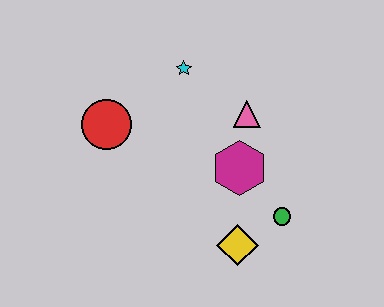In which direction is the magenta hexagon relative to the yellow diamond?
The magenta hexagon is above the yellow diamond.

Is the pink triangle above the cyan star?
No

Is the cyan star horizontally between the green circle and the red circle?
Yes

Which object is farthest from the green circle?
The red circle is farthest from the green circle.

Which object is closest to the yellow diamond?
The green circle is closest to the yellow diamond.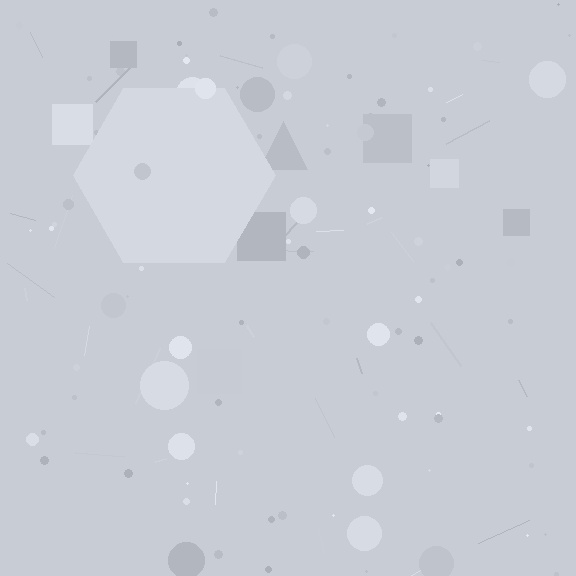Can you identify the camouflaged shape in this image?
The camouflaged shape is a hexagon.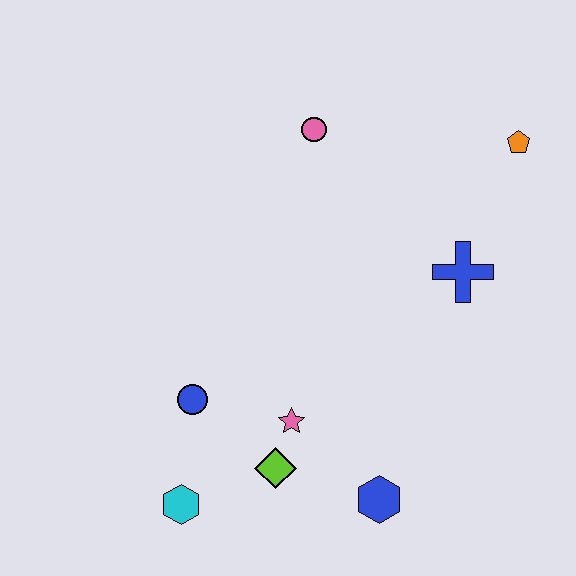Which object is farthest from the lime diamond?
The orange pentagon is farthest from the lime diamond.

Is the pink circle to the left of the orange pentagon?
Yes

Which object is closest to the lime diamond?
The pink star is closest to the lime diamond.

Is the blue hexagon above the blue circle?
No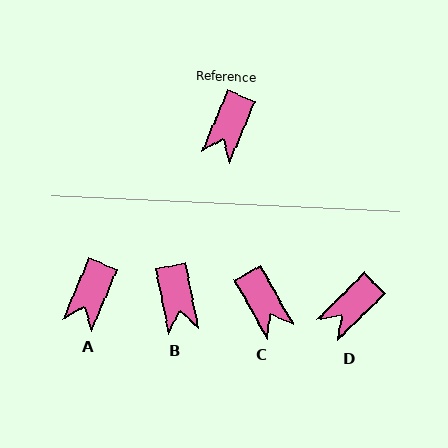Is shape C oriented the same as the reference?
No, it is off by about 52 degrees.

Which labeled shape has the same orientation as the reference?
A.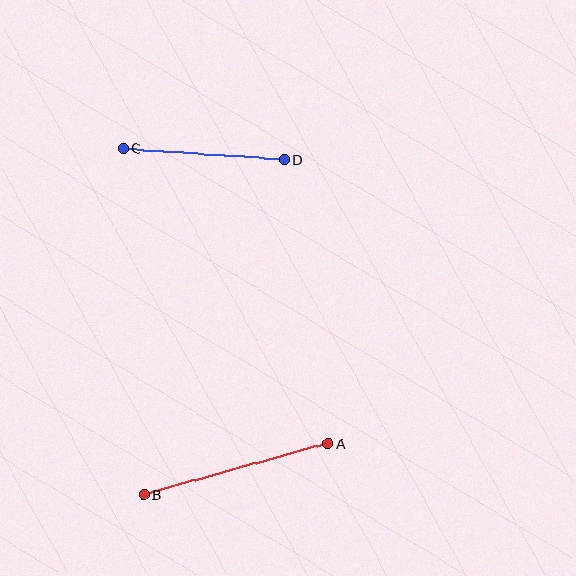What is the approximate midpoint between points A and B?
The midpoint is at approximately (236, 469) pixels.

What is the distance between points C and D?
The distance is approximately 161 pixels.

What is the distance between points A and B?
The distance is approximately 192 pixels.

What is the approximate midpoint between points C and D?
The midpoint is at approximately (204, 154) pixels.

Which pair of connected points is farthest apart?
Points A and B are farthest apart.